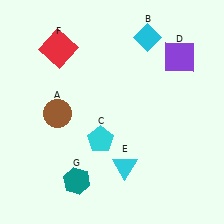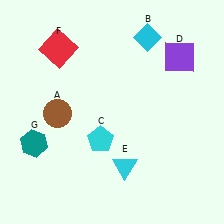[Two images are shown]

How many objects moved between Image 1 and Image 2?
1 object moved between the two images.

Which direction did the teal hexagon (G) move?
The teal hexagon (G) moved left.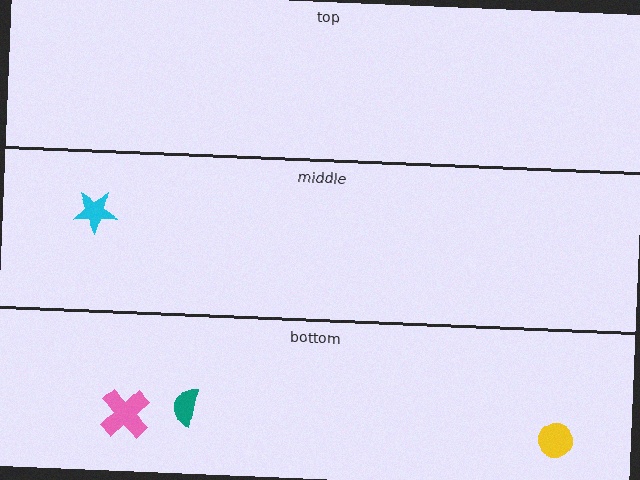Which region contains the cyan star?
The middle region.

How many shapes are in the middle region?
1.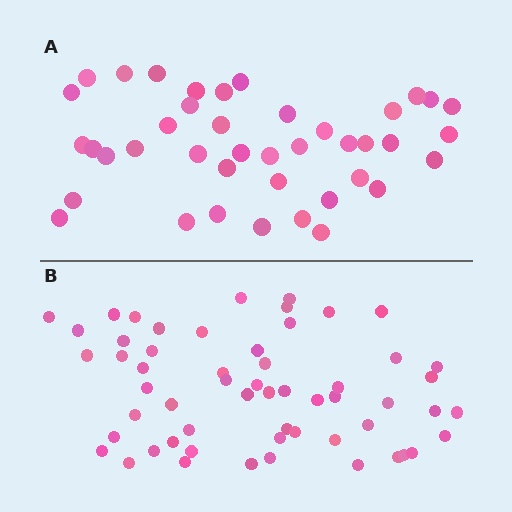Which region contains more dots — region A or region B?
Region B (the bottom region) has more dots.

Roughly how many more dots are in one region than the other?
Region B has approximately 15 more dots than region A.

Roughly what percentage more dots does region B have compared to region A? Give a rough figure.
About 40% more.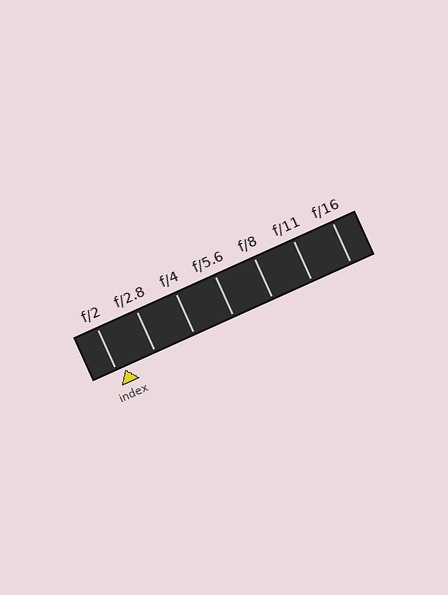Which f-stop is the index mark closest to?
The index mark is closest to f/2.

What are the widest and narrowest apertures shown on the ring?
The widest aperture shown is f/2 and the narrowest is f/16.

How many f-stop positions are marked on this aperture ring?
There are 7 f-stop positions marked.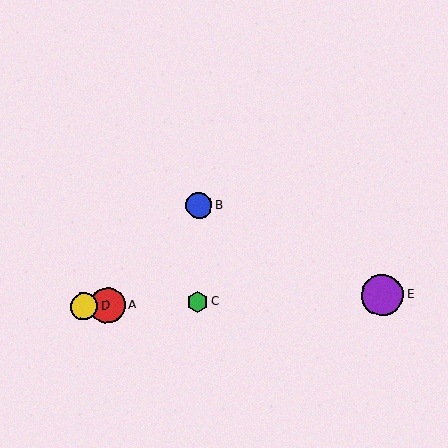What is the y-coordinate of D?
Object D is at y≈306.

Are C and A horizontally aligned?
Yes, both are at y≈302.